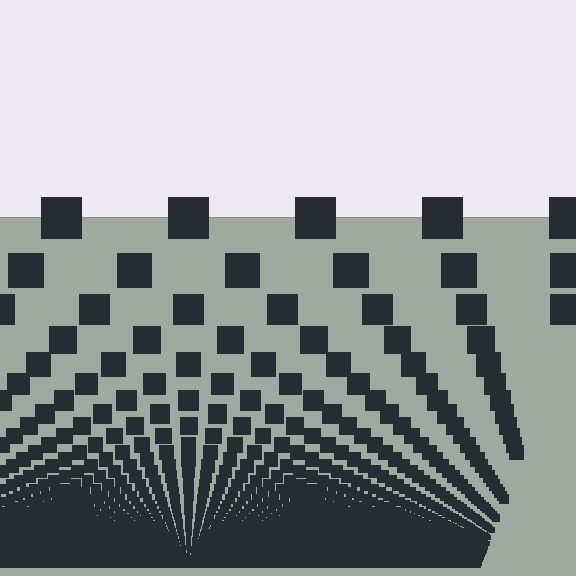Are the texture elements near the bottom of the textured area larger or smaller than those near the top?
Smaller. The gradient is inverted — elements near the bottom are smaller and denser.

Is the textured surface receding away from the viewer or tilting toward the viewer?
The surface appears to tilt toward the viewer. Texture elements get larger and sparser toward the top.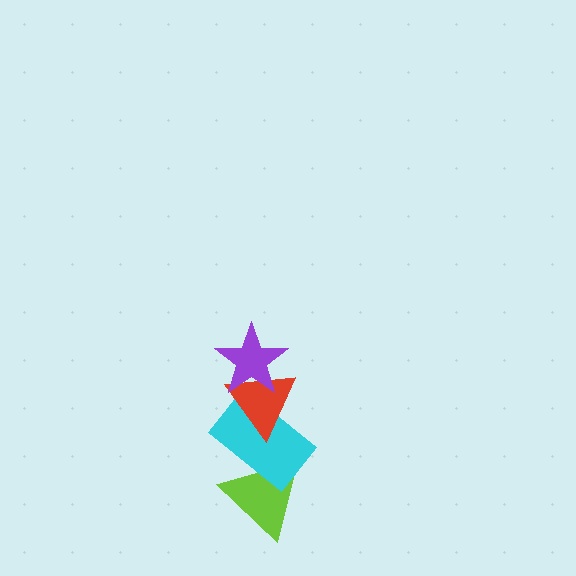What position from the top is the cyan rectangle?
The cyan rectangle is 3rd from the top.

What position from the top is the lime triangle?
The lime triangle is 4th from the top.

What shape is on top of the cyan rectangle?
The red triangle is on top of the cyan rectangle.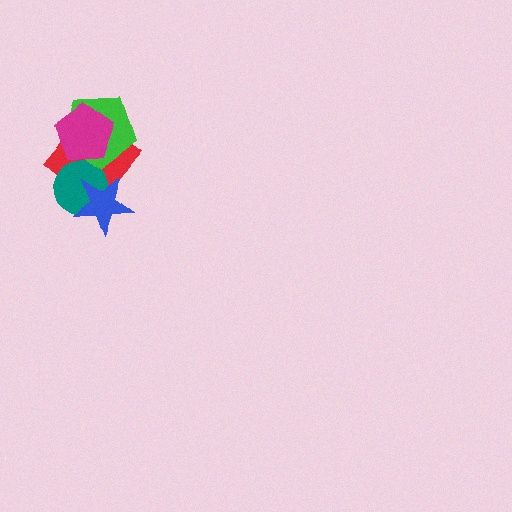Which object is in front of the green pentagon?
The magenta pentagon is in front of the green pentagon.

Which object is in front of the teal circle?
The blue star is in front of the teal circle.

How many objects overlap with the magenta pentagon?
2 objects overlap with the magenta pentagon.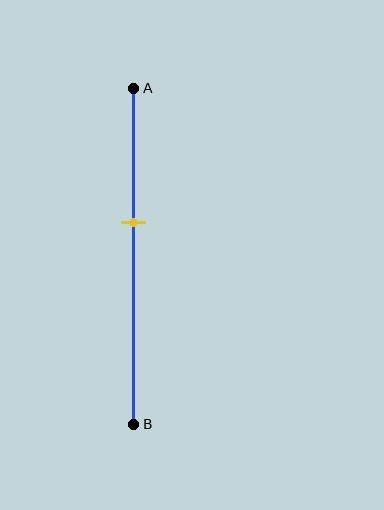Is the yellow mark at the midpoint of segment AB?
No, the mark is at about 40% from A, not at the 50% midpoint.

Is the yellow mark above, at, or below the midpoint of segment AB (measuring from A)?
The yellow mark is above the midpoint of segment AB.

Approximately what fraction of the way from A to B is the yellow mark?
The yellow mark is approximately 40% of the way from A to B.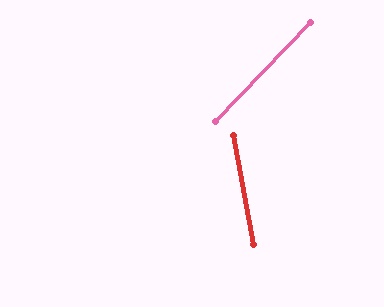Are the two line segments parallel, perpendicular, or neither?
Neither parallel nor perpendicular — they differ by about 54°.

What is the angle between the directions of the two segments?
Approximately 54 degrees.